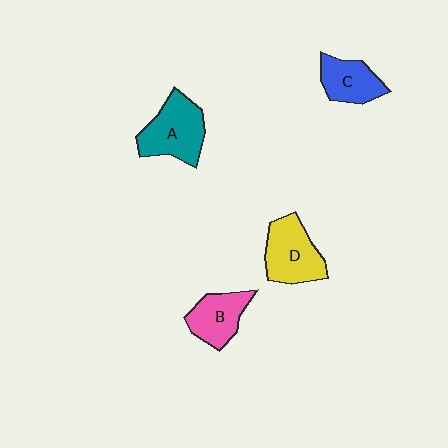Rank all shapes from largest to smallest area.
From largest to smallest: A (teal), D (yellow), B (pink), C (blue).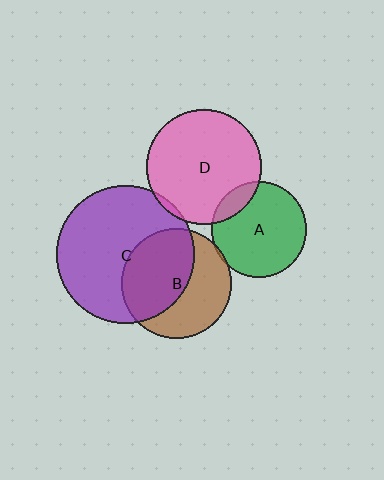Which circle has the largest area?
Circle C (purple).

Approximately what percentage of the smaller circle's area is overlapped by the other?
Approximately 5%.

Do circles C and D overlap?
Yes.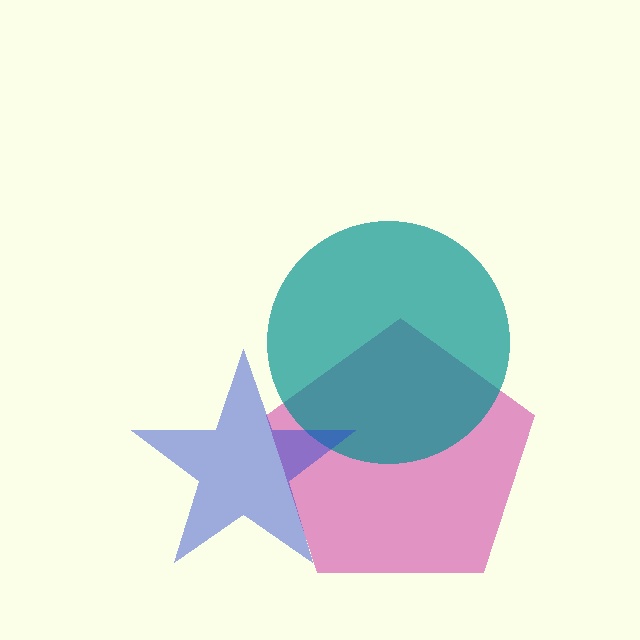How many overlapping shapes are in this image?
There are 3 overlapping shapes in the image.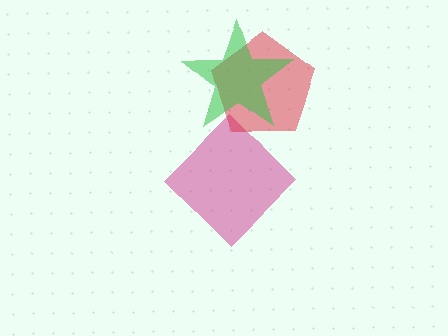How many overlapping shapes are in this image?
There are 3 overlapping shapes in the image.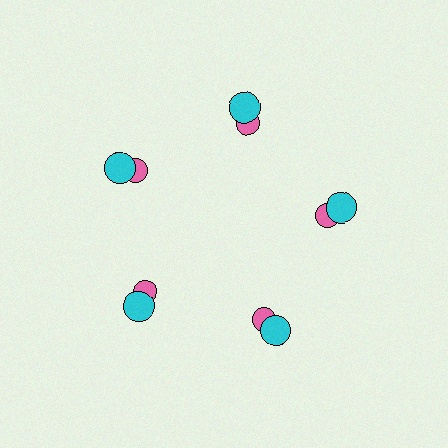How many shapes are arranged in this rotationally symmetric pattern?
There are 10 shapes, arranged in 5 groups of 2.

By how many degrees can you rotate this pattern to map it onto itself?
The pattern maps onto itself every 72 degrees of rotation.